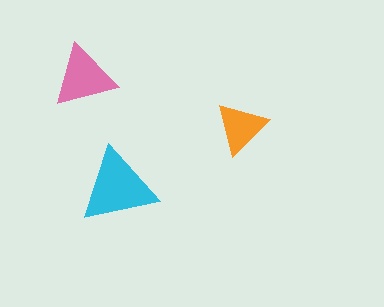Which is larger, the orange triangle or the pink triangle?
The pink one.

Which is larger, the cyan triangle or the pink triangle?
The cyan one.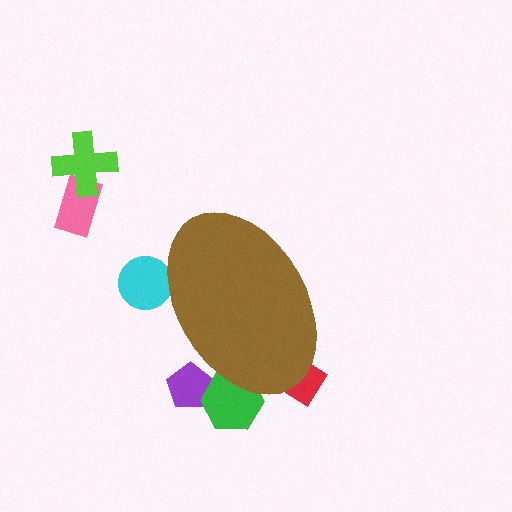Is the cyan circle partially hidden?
Yes, the cyan circle is partially hidden behind the brown ellipse.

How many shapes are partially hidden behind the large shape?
4 shapes are partially hidden.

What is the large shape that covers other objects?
A brown ellipse.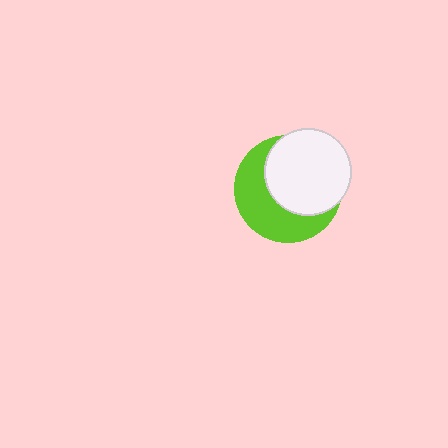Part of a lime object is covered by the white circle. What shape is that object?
It is a circle.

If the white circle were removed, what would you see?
You would see the complete lime circle.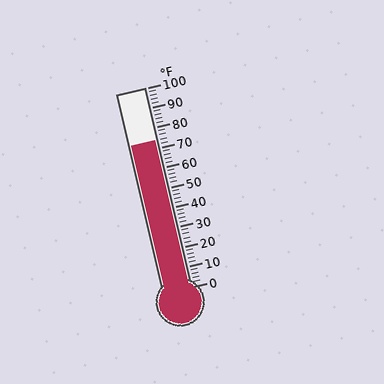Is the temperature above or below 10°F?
The temperature is above 10°F.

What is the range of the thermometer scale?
The thermometer scale ranges from 0°F to 100°F.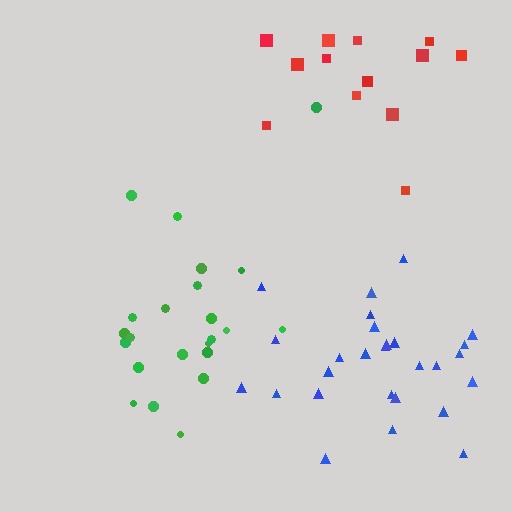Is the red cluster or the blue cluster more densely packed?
Blue.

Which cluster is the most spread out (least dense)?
Red.